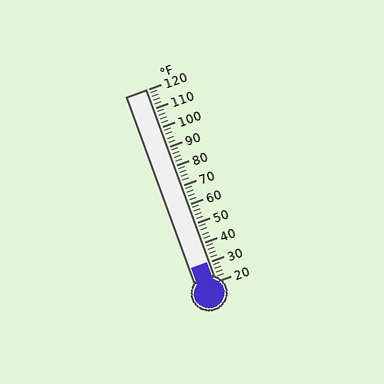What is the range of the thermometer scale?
The thermometer scale ranges from 20°F to 120°F.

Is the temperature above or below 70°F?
The temperature is below 70°F.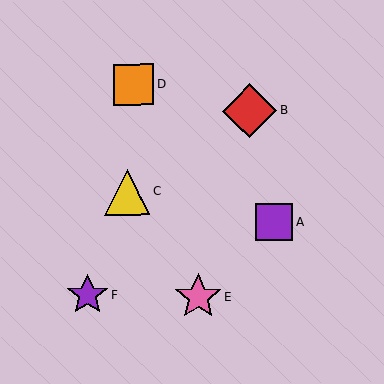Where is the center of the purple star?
The center of the purple star is at (87, 295).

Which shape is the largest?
The red diamond (labeled B) is the largest.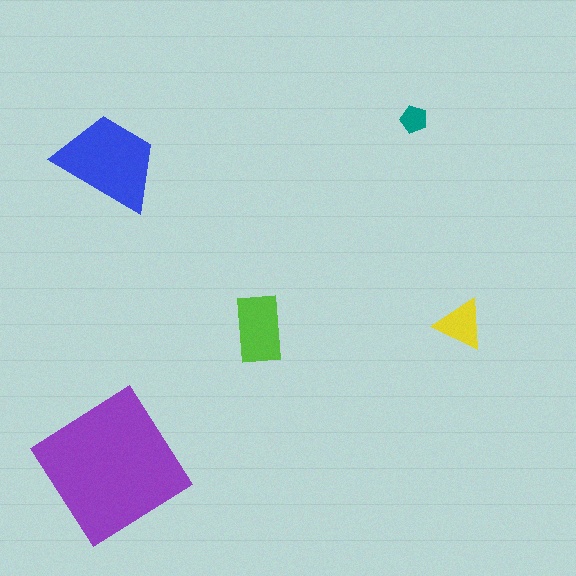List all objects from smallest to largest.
The teal pentagon, the yellow triangle, the lime rectangle, the blue trapezoid, the purple diamond.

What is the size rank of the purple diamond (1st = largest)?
1st.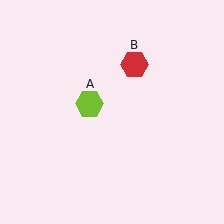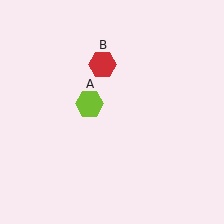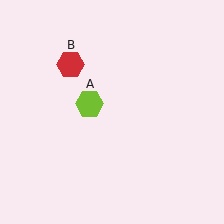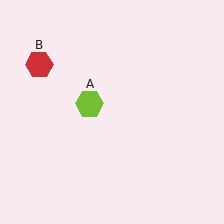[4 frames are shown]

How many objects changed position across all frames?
1 object changed position: red hexagon (object B).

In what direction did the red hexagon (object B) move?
The red hexagon (object B) moved left.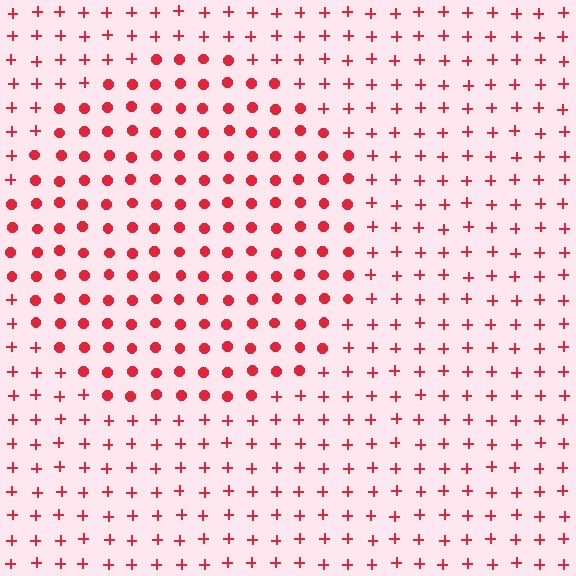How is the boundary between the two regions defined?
The boundary is defined by a change in element shape: circles inside vs. plus signs outside. All elements share the same color and spacing.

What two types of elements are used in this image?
The image uses circles inside the circle region and plus signs outside it.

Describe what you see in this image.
The image is filled with small red elements arranged in a uniform grid. A circle-shaped region contains circles, while the surrounding area contains plus signs. The boundary is defined purely by the change in element shape.